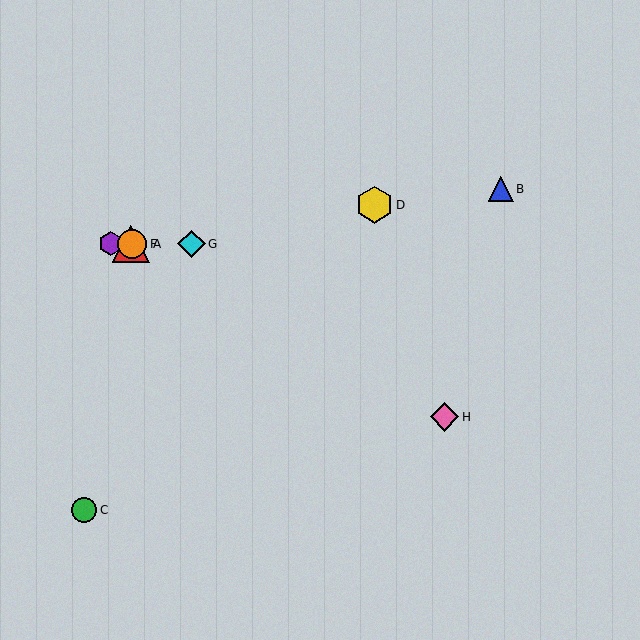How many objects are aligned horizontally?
4 objects (A, E, F, G) are aligned horizontally.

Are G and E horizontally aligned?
Yes, both are at y≈244.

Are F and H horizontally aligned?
No, F is at y≈244 and H is at y≈417.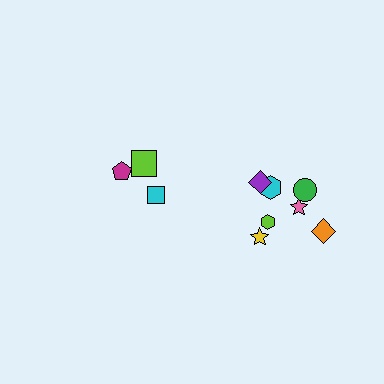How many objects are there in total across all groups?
There are 10 objects.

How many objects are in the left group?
There are 3 objects.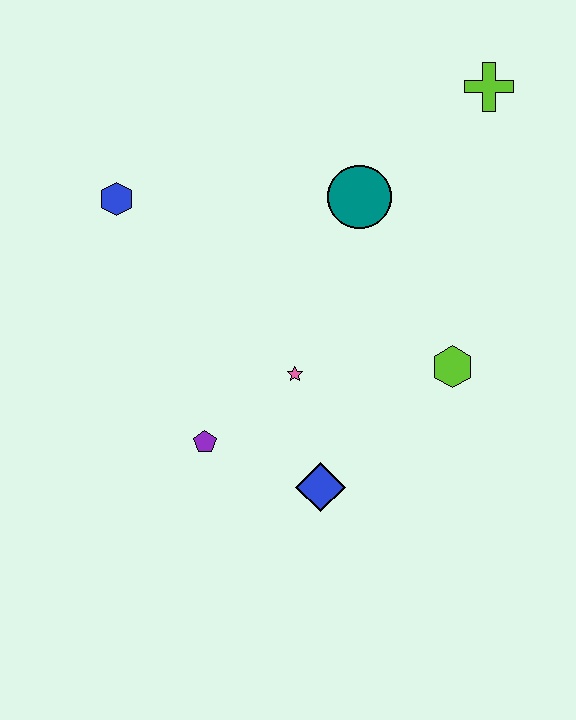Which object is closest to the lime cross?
The teal circle is closest to the lime cross.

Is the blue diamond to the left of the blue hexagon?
No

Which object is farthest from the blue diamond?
The lime cross is farthest from the blue diamond.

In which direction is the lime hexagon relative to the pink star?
The lime hexagon is to the right of the pink star.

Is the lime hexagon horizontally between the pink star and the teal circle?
No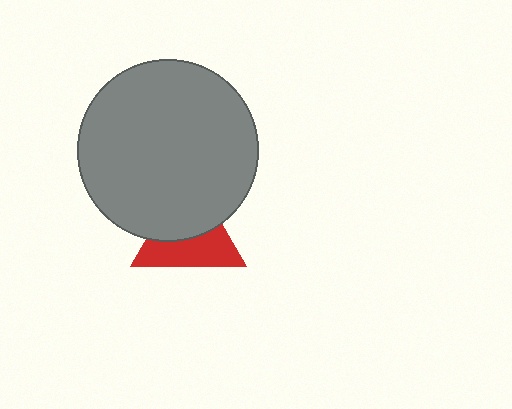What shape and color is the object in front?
The object in front is a gray circle.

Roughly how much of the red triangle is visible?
About half of it is visible (roughly 51%).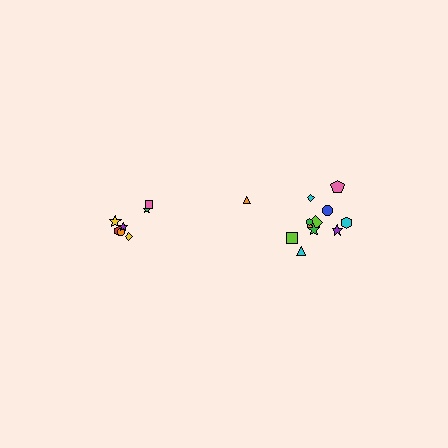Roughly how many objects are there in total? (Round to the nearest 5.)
Roughly 20 objects in total.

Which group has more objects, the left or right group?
The right group.